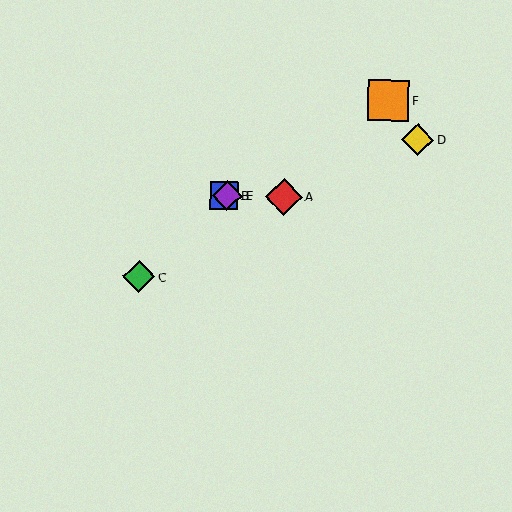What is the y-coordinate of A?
Object A is at y≈197.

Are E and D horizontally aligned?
No, E is at y≈195 and D is at y≈139.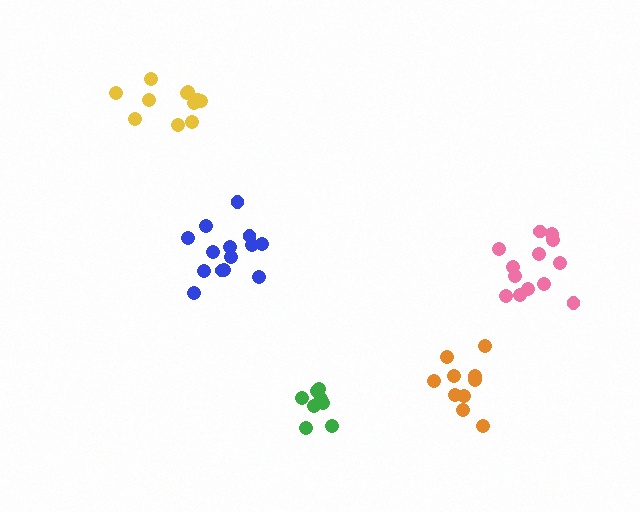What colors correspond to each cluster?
The clusters are colored: green, pink, yellow, blue, orange.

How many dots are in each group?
Group 1: 8 dots, Group 2: 13 dots, Group 3: 11 dots, Group 4: 14 dots, Group 5: 10 dots (56 total).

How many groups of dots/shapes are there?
There are 5 groups.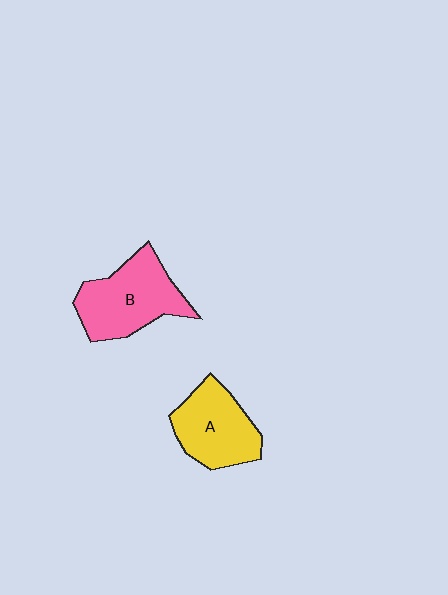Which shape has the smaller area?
Shape A (yellow).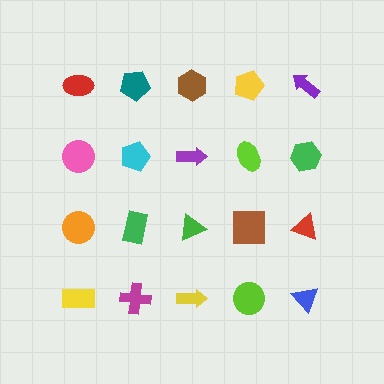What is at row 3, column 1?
An orange circle.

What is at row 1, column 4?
A yellow pentagon.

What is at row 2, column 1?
A pink circle.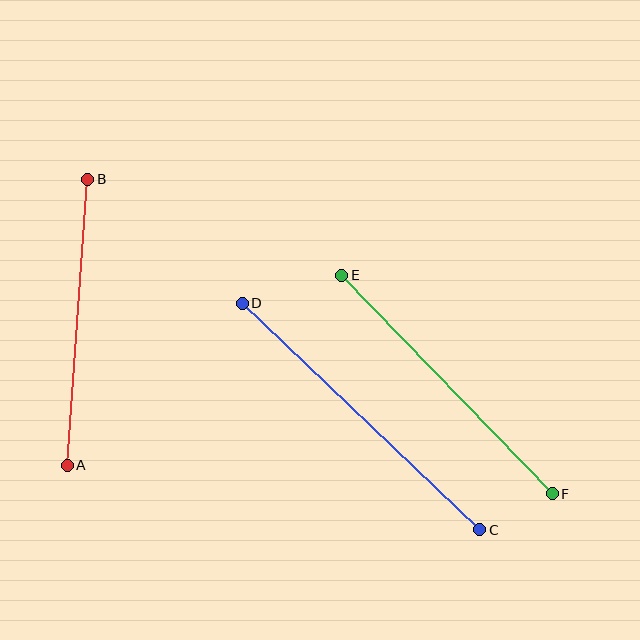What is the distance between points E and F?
The distance is approximately 304 pixels.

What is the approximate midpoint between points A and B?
The midpoint is at approximately (77, 322) pixels.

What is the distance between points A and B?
The distance is approximately 287 pixels.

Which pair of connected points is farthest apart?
Points C and D are farthest apart.